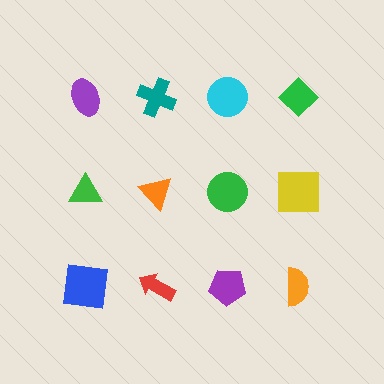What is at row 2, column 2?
An orange triangle.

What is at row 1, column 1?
A purple ellipse.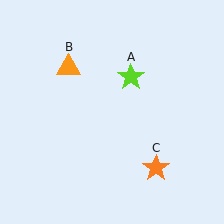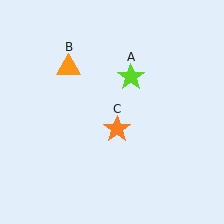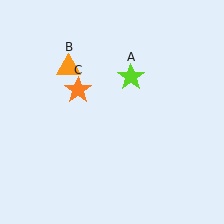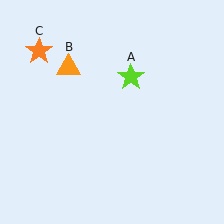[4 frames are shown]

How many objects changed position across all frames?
1 object changed position: orange star (object C).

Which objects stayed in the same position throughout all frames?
Lime star (object A) and orange triangle (object B) remained stationary.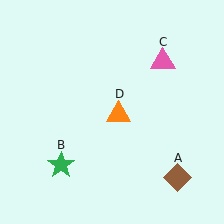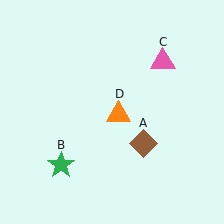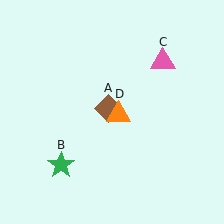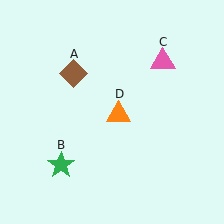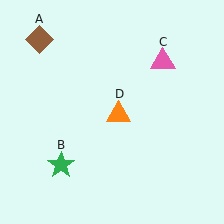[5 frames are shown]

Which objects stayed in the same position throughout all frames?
Green star (object B) and pink triangle (object C) and orange triangle (object D) remained stationary.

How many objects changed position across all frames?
1 object changed position: brown diamond (object A).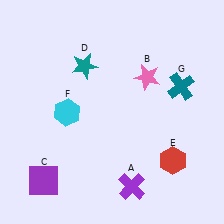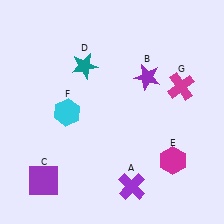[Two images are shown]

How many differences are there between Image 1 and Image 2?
There are 3 differences between the two images.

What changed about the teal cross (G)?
In Image 1, G is teal. In Image 2, it changed to magenta.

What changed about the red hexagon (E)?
In Image 1, E is red. In Image 2, it changed to magenta.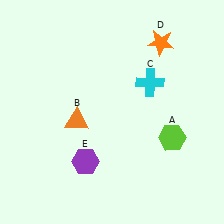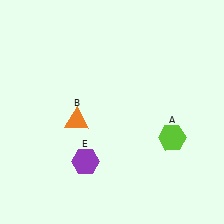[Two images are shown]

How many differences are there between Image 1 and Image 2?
There are 2 differences between the two images.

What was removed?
The orange star (D), the cyan cross (C) were removed in Image 2.